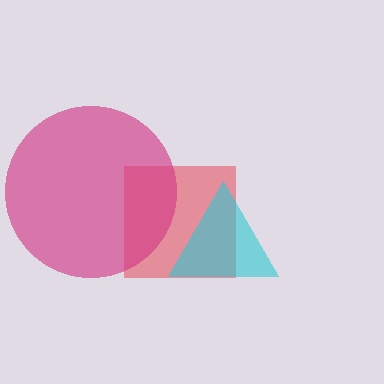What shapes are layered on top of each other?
The layered shapes are: a red square, a magenta circle, a cyan triangle.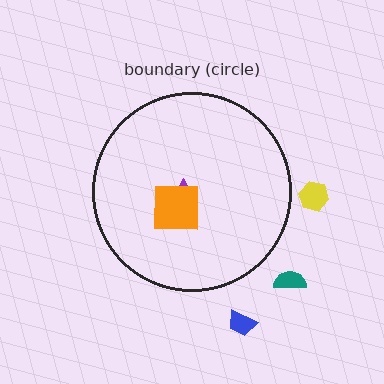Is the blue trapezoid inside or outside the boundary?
Outside.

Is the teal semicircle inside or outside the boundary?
Outside.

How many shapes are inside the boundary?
2 inside, 3 outside.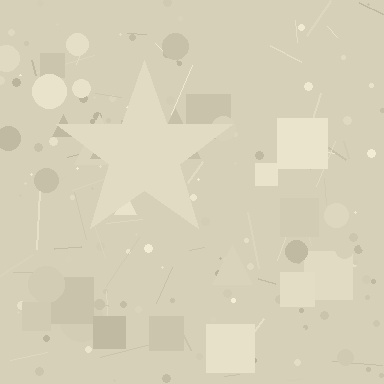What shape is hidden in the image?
A star is hidden in the image.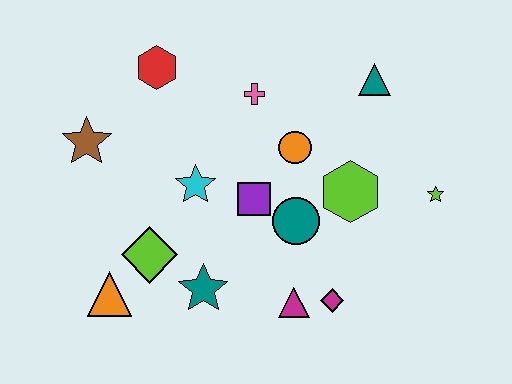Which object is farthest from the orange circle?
The orange triangle is farthest from the orange circle.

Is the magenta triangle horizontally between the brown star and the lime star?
Yes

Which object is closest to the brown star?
The red hexagon is closest to the brown star.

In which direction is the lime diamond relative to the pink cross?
The lime diamond is below the pink cross.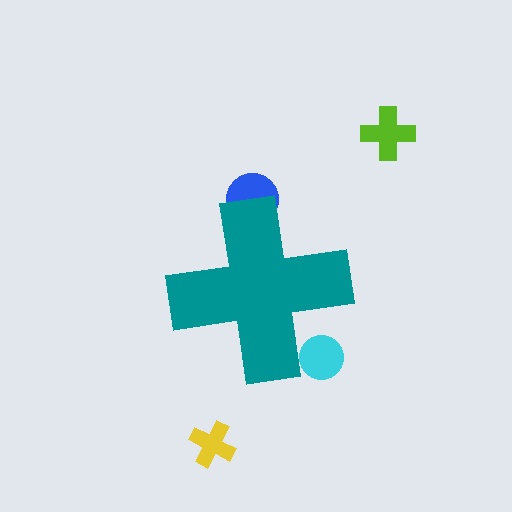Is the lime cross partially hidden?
No, the lime cross is fully visible.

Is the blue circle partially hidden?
Yes, the blue circle is partially hidden behind the teal cross.